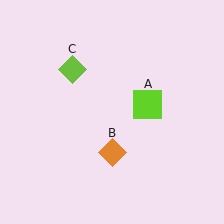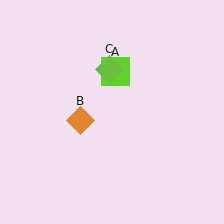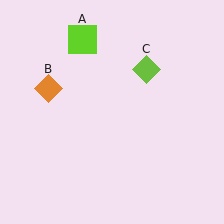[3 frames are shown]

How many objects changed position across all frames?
3 objects changed position: lime square (object A), orange diamond (object B), lime diamond (object C).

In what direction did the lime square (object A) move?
The lime square (object A) moved up and to the left.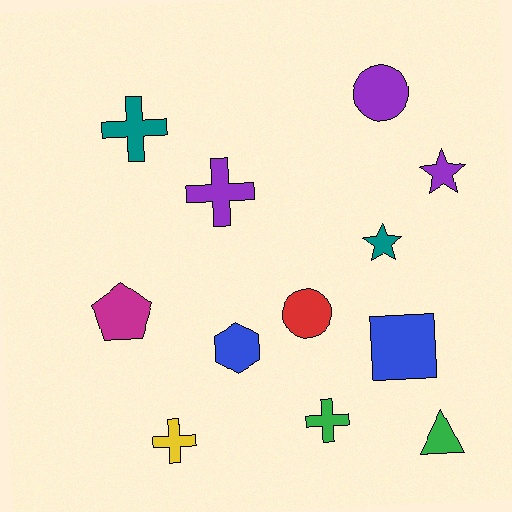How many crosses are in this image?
There are 4 crosses.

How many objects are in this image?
There are 12 objects.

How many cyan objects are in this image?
There are no cyan objects.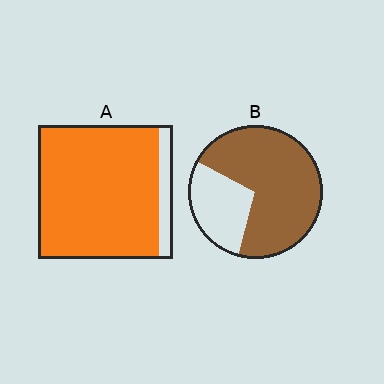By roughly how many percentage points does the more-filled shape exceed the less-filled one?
By roughly 20 percentage points (A over B).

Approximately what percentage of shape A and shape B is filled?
A is approximately 90% and B is approximately 70%.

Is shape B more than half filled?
Yes.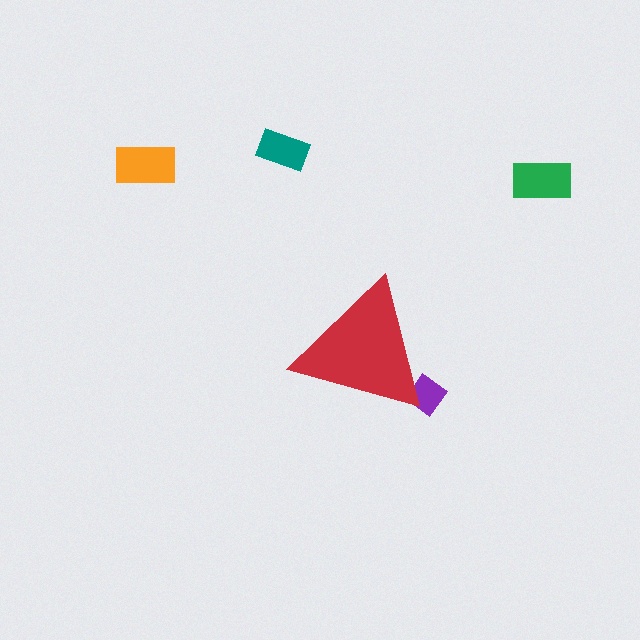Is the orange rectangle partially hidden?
No, the orange rectangle is fully visible.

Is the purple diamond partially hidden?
Yes, the purple diamond is partially hidden behind the red triangle.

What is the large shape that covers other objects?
A red triangle.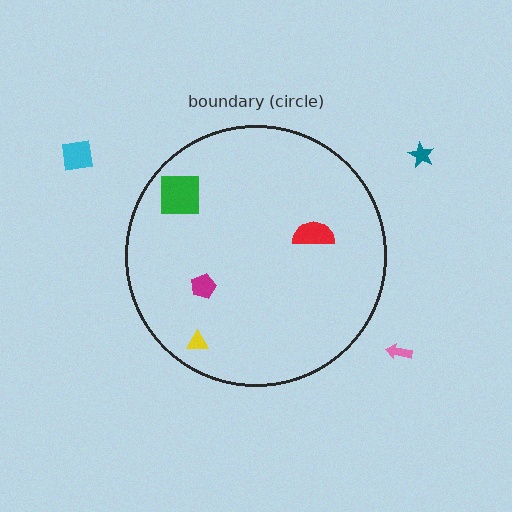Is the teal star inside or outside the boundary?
Outside.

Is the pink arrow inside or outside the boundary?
Outside.